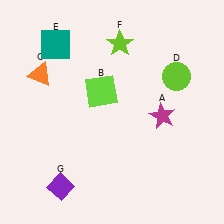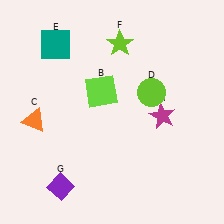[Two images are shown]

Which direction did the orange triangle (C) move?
The orange triangle (C) moved down.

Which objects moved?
The objects that moved are: the orange triangle (C), the lime circle (D).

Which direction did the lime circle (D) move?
The lime circle (D) moved left.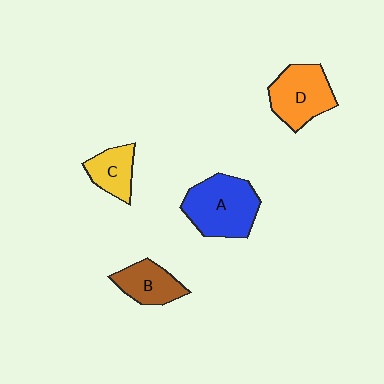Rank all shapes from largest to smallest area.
From largest to smallest: A (blue), D (orange), B (brown), C (yellow).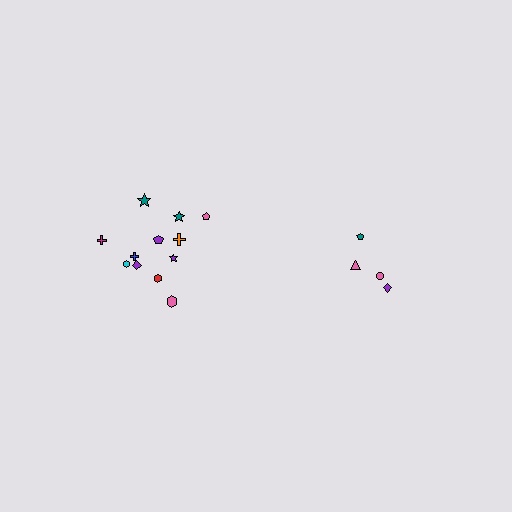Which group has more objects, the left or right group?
The left group.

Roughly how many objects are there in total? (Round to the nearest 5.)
Roughly 15 objects in total.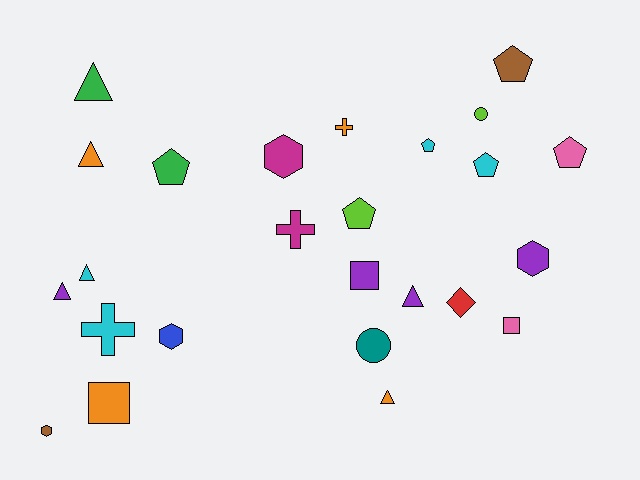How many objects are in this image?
There are 25 objects.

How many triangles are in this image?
There are 6 triangles.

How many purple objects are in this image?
There are 4 purple objects.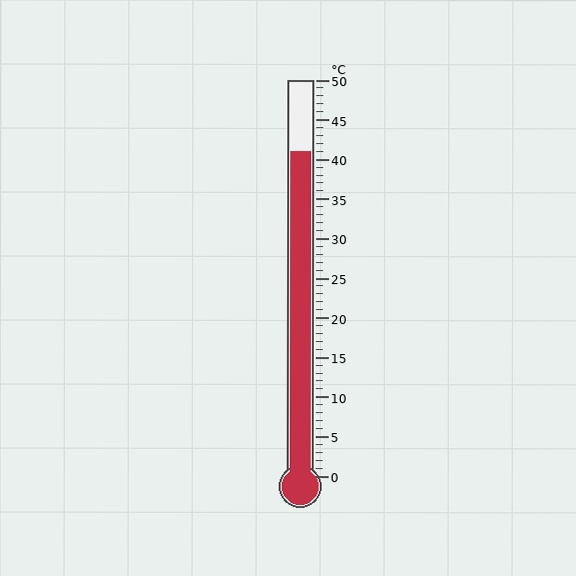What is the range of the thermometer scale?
The thermometer scale ranges from 0°C to 50°C.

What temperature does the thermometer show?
The thermometer shows approximately 41°C.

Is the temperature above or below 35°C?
The temperature is above 35°C.